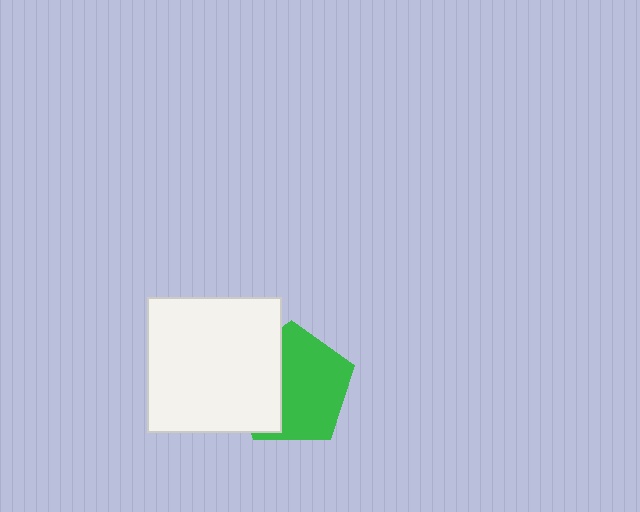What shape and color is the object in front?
The object in front is a white square.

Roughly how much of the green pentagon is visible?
About half of it is visible (roughly 63%).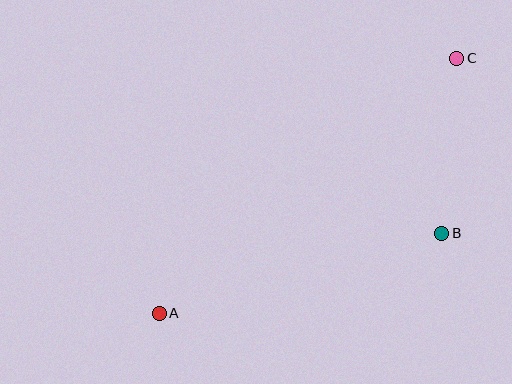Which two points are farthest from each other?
Points A and C are farthest from each other.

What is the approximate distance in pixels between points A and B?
The distance between A and B is approximately 293 pixels.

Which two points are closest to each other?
Points B and C are closest to each other.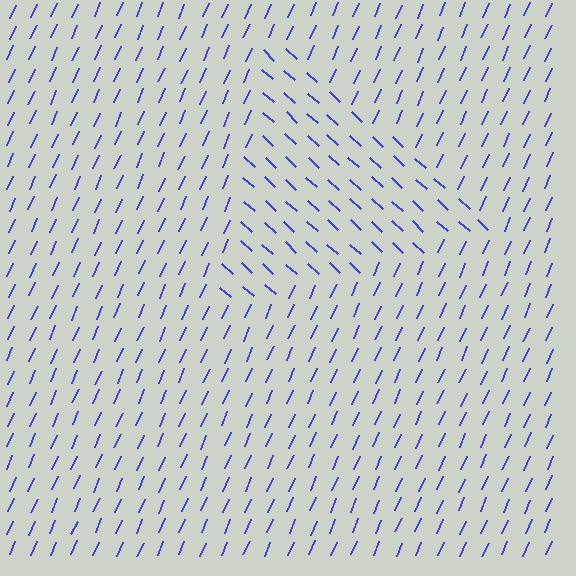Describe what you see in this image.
The image is filled with small blue line segments. A triangle region in the image has lines oriented differently from the surrounding lines, creating a visible texture boundary.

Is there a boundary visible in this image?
Yes, there is a texture boundary formed by a change in line orientation.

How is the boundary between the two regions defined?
The boundary is defined purely by a change in line orientation (approximately 71 degrees difference). All lines are the same color and thickness.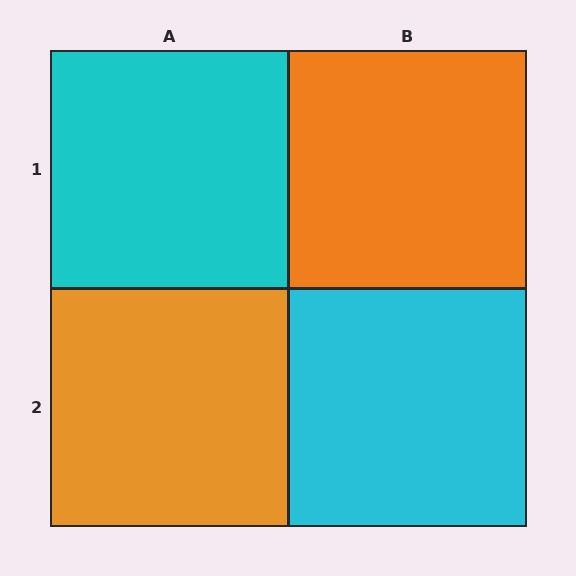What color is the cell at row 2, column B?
Cyan.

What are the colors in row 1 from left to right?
Cyan, orange.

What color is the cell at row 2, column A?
Orange.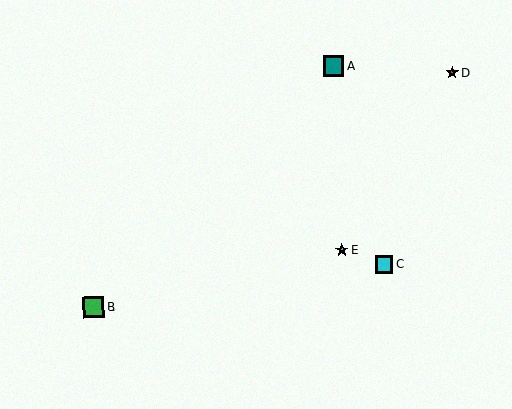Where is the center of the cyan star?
The center of the cyan star is at (341, 250).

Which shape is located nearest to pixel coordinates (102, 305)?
The green square (labeled B) at (94, 307) is nearest to that location.